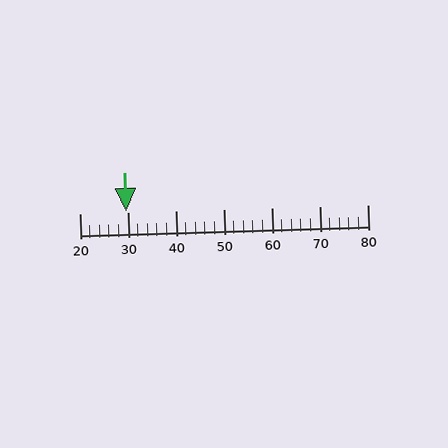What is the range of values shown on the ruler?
The ruler shows values from 20 to 80.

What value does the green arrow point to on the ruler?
The green arrow points to approximately 30.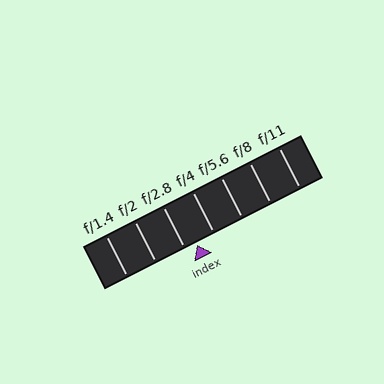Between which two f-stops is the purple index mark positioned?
The index mark is between f/2.8 and f/4.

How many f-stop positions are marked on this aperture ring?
There are 7 f-stop positions marked.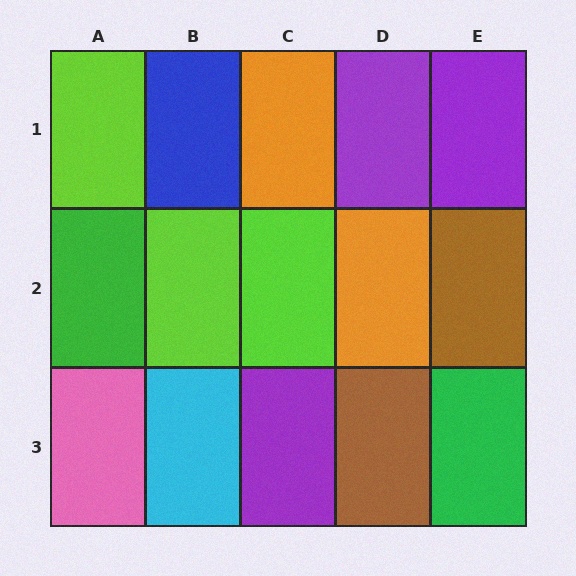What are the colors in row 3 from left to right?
Pink, cyan, purple, brown, green.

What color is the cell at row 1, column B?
Blue.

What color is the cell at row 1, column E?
Purple.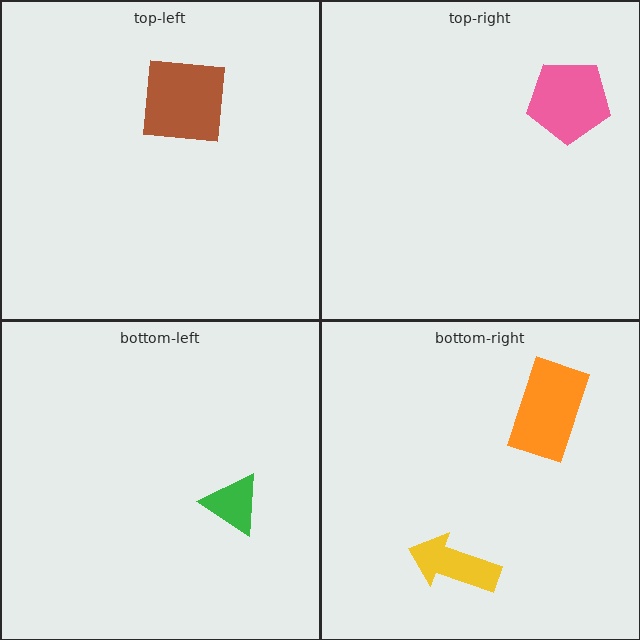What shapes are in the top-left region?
The brown square.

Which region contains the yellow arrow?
The bottom-right region.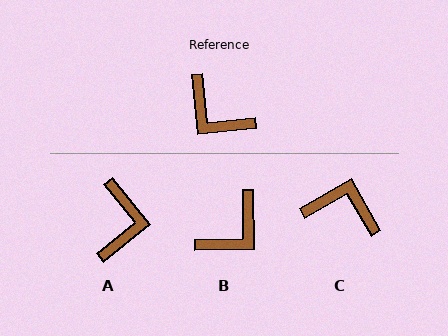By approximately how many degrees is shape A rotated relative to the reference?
Approximately 123 degrees counter-clockwise.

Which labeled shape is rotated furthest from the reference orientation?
C, about 156 degrees away.